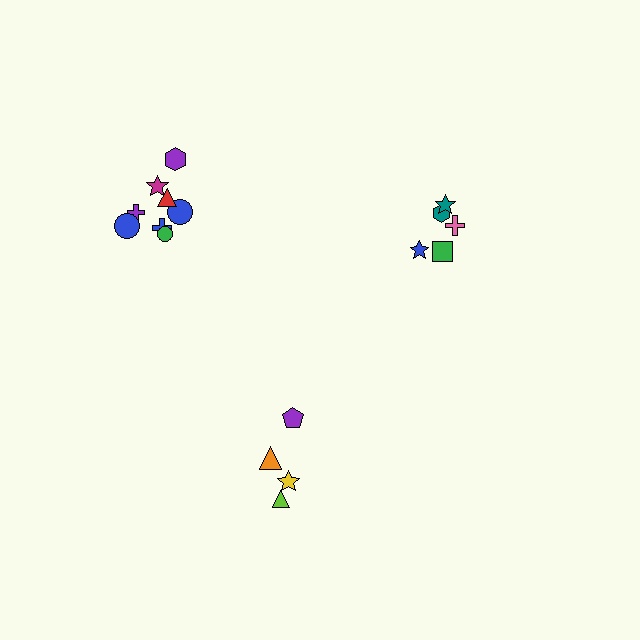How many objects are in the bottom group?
There are 4 objects.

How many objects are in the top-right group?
There are 5 objects.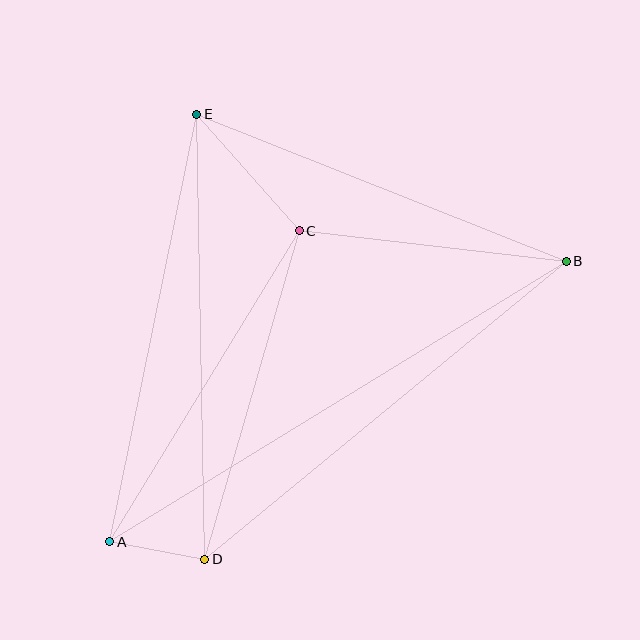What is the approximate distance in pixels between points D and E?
The distance between D and E is approximately 445 pixels.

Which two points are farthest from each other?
Points A and B are farthest from each other.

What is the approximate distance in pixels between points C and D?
The distance between C and D is approximately 342 pixels.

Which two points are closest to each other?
Points A and D are closest to each other.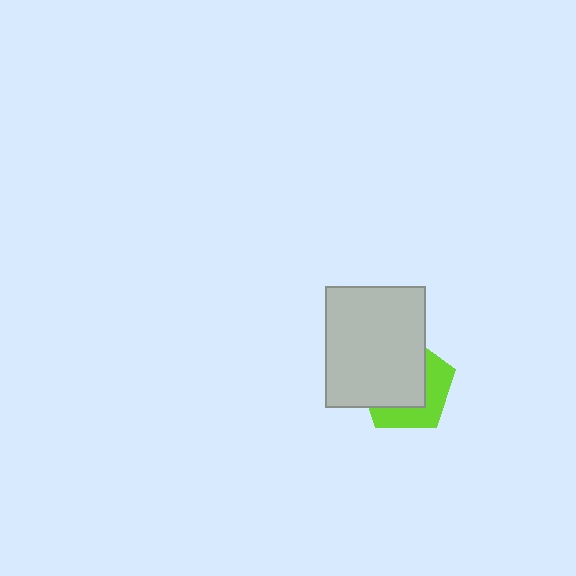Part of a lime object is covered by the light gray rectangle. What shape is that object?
It is a pentagon.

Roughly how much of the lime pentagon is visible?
A small part of it is visible (roughly 40%).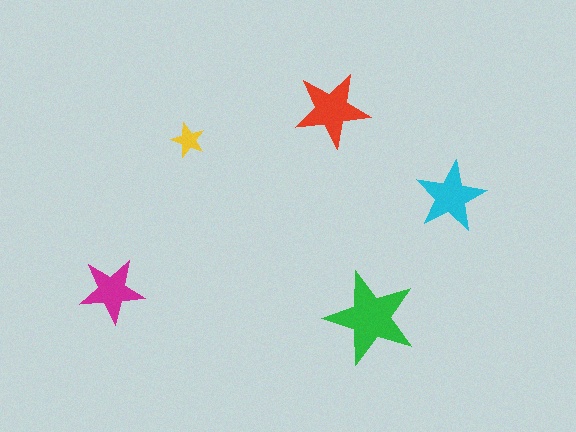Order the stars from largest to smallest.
the green one, the red one, the cyan one, the magenta one, the yellow one.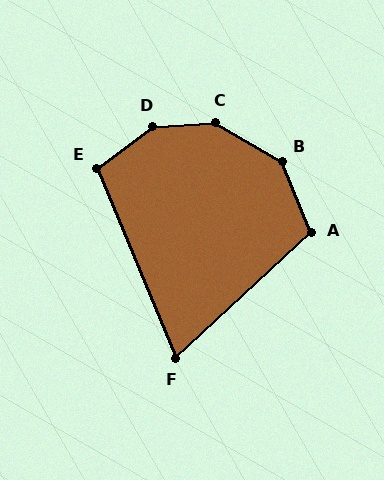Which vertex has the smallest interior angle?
F, at approximately 70 degrees.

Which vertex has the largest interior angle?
D, at approximately 148 degrees.